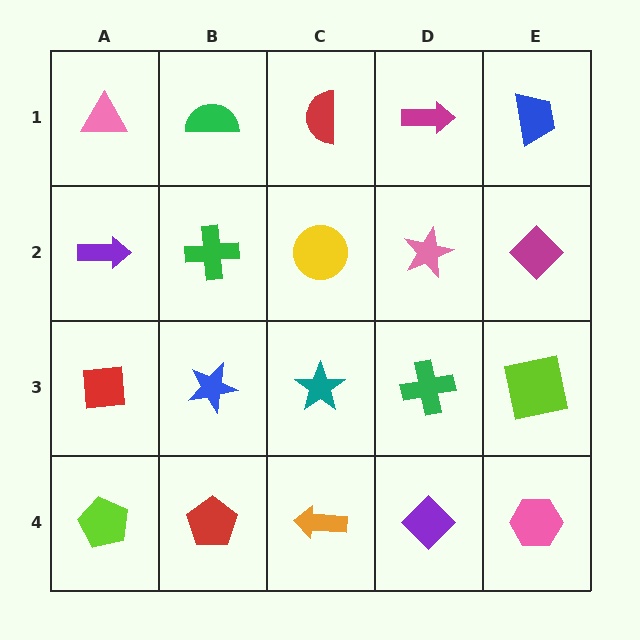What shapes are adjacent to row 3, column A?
A purple arrow (row 2, column A), a lime pentagon (row 4, column A), a blue star (row 3, column B).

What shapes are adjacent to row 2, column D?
A magenta arrow (row 1, column D), a green cross (row 3, column D), a yellow circle (row 2, column C), a magenta diamond (row 2, column E).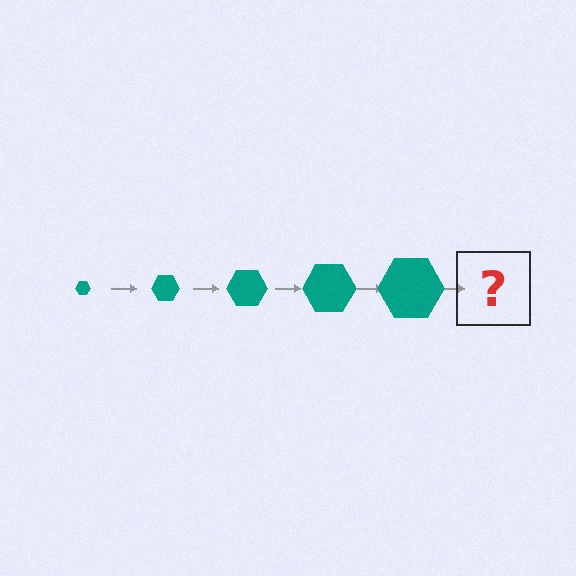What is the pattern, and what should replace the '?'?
The pattern is that the hexagon gets progressively larger each step. The '?' should be a teal hexagon, larger than the previous one.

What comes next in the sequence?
The next element should be a teal hexagon, larger than the previous one.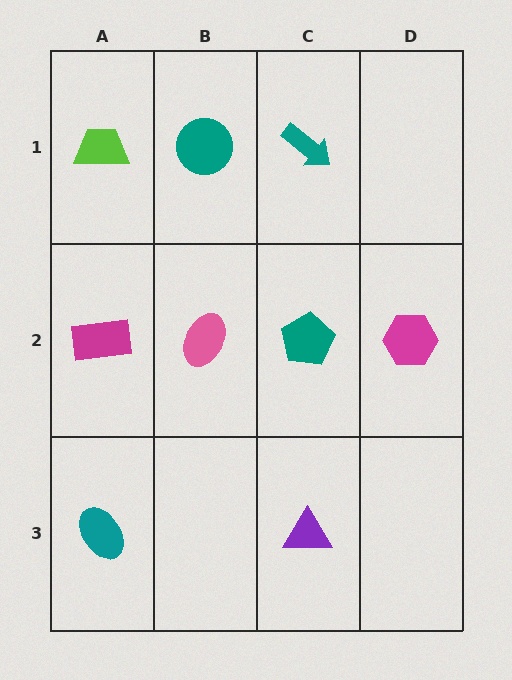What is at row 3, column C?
A purple triangle.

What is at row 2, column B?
A pink ellipse.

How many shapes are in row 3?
2 shapes.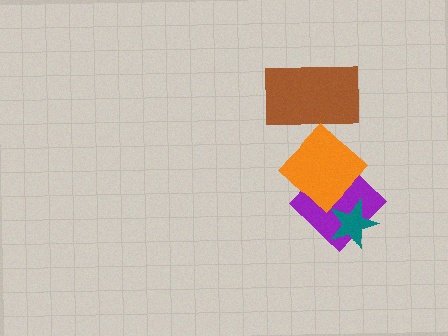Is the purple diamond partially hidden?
Yes, it is partially covered by another shape.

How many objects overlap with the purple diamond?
2 objects overlap with the purple diamond.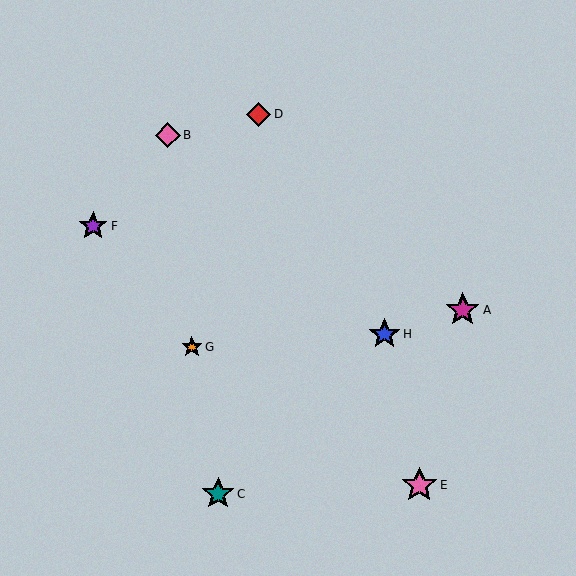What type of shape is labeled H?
Shape H is a blue star.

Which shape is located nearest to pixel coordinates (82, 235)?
The purple star (labeled F) at (93, 226) is nearest to that location.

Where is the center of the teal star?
The center of the teal star is at (218, 494).